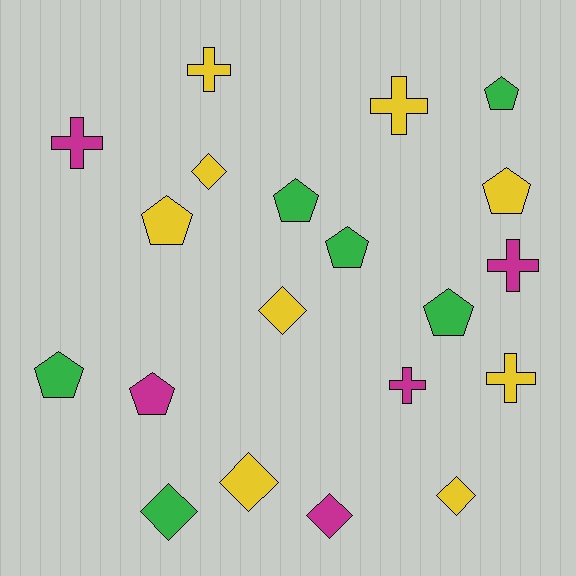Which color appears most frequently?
Yellow, with 9 objects.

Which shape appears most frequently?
Pentagon, with 8 objects.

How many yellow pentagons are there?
There are 2 yellow pentagons.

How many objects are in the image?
There are 20 objects.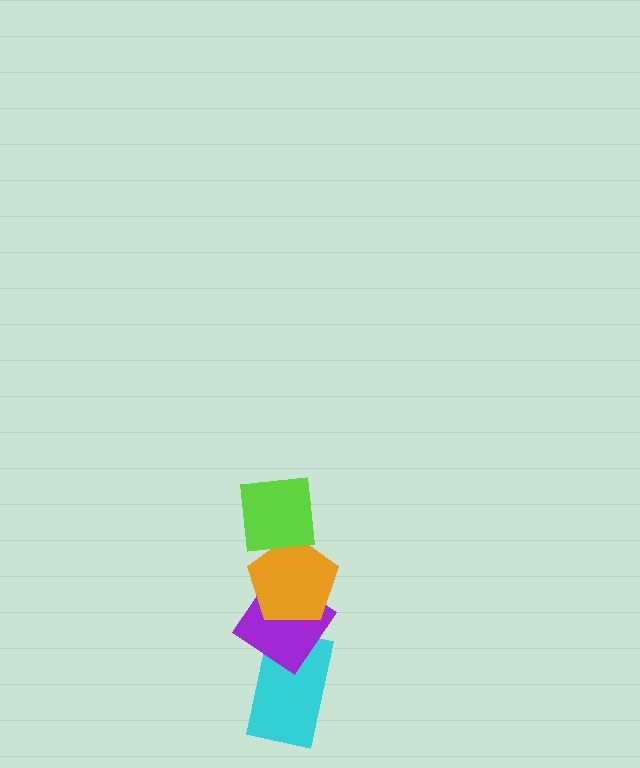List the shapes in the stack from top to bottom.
From top to bottom: the lime square, the orange pentagon, the purple diamond, the cyan rectangle.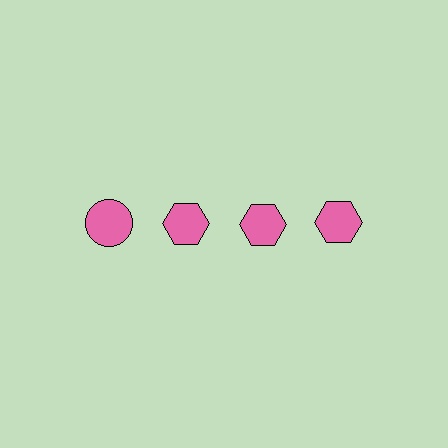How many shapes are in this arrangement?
There are 4 shapes arranged in a grid pattern.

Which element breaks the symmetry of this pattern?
The pink circle in the top row, leftmost column breaks the symmetry. All other shapes are pink hexagons.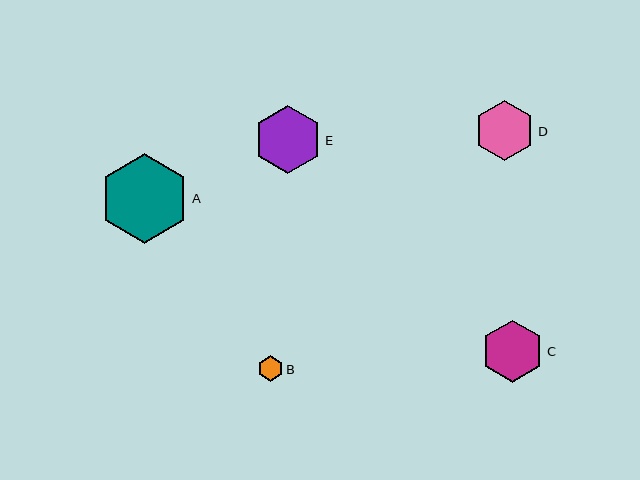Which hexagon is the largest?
Hexagon A is the largest with a size of approximately 90 pixels.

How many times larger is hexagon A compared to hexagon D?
Hexagon A is approximately 1.5 times the size of hexagon D.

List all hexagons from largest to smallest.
From largest to smallest: A, E, C, D, B.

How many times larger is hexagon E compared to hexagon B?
Hexagon E is approximately 2.6 times the size of hexagon B.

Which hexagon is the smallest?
Hexagon B is the smallest with a size of approximately 26 pixels.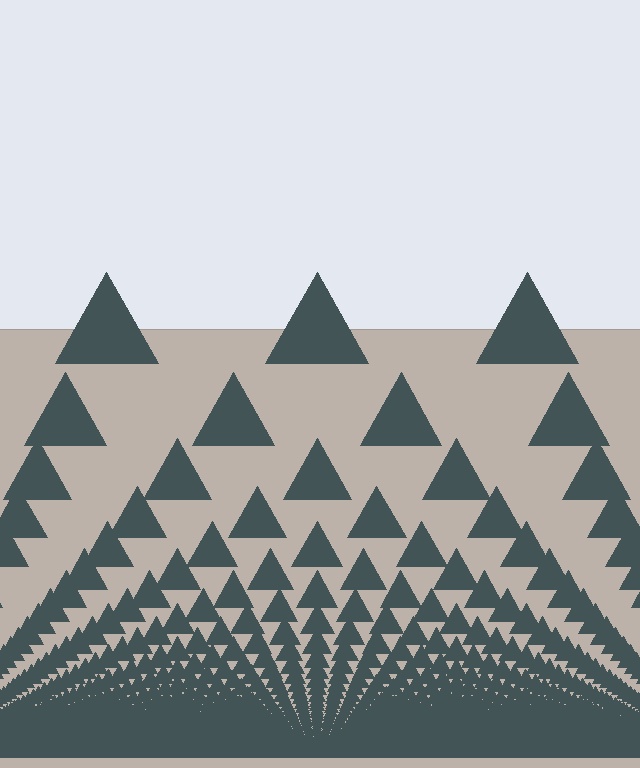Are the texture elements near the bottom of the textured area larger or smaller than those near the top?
Smaller. The gradient is inverted — elements near the bottom are smaller and denser.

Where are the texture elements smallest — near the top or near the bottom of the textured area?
Near the bottom.